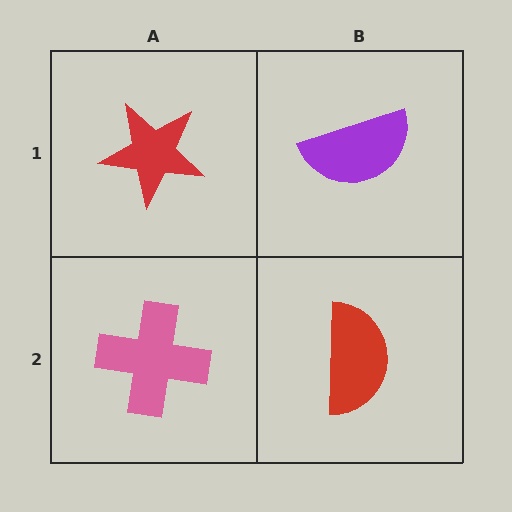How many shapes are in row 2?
2 shapes.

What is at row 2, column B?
A red semicircle.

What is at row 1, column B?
A purple semicircle.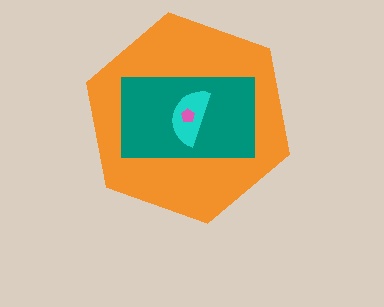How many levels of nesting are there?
4.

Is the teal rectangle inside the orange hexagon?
Yes.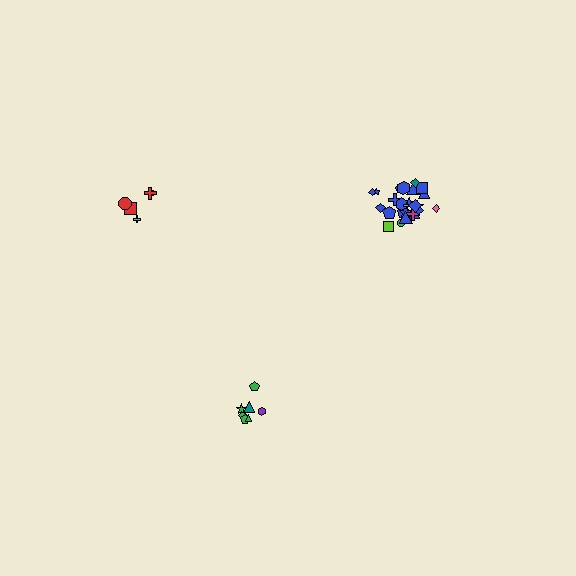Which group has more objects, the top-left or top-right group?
The top-right group.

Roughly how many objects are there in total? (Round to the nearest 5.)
Roughly 35 objects in total.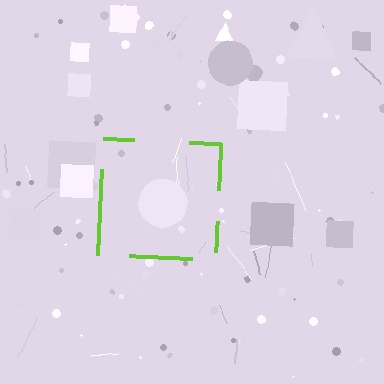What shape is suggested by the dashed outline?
The dashed outline suggests a square.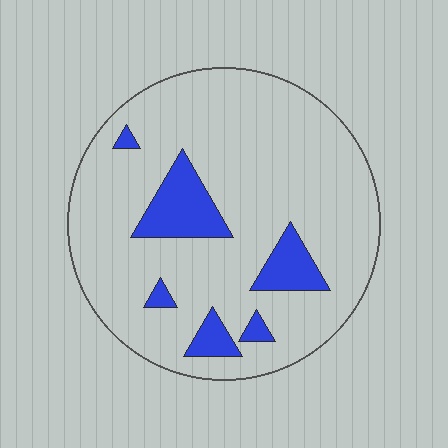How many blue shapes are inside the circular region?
6.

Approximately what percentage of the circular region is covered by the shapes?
Approximately 15%.